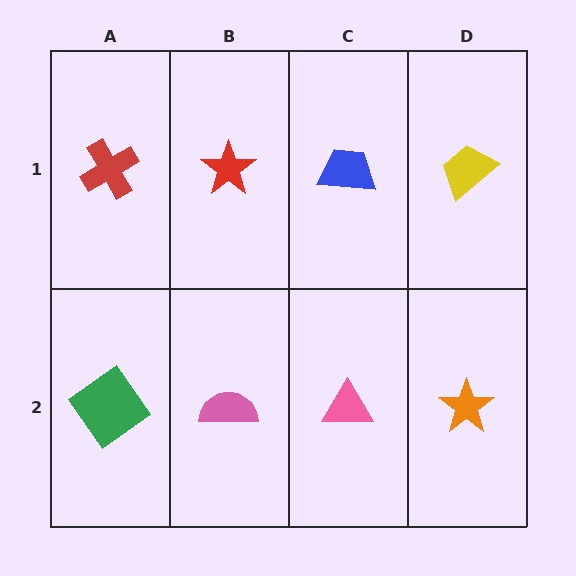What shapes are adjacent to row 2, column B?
A red star (row 1, column B), a green diamond (row 2, column A), a pink triangle (row 2, column C).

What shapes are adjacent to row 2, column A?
A red cross (row 1, column A), a pink semicircle (row 2, column B).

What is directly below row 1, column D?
An orange star.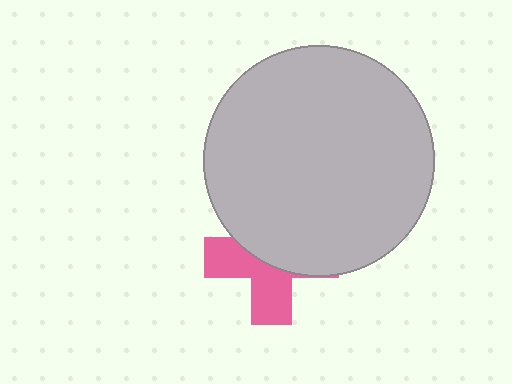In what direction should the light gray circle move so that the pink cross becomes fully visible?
The light gray circle should move up. That is the shortest direction to clear the overlap and leave the pink cross fully visible.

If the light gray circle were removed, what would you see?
You would see the complete pink cross.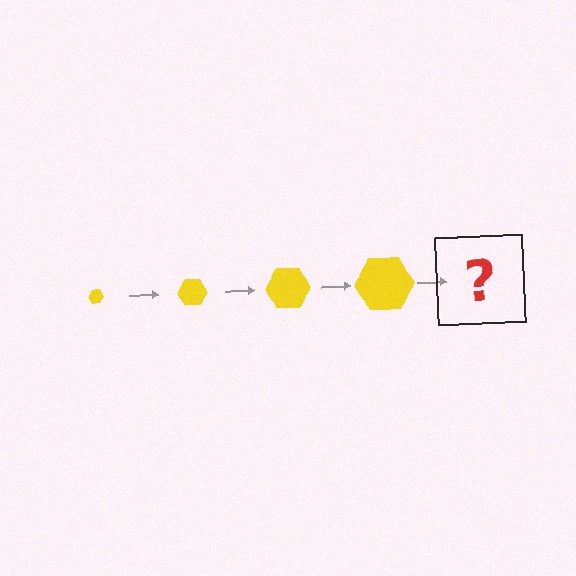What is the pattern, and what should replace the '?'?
The pattern is that the hexagon gets progressively larger each step. The '?' should be a yellow hexagon, larger than the previous one.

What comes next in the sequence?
The next element should be a yellow hexagon, larger than the previous one.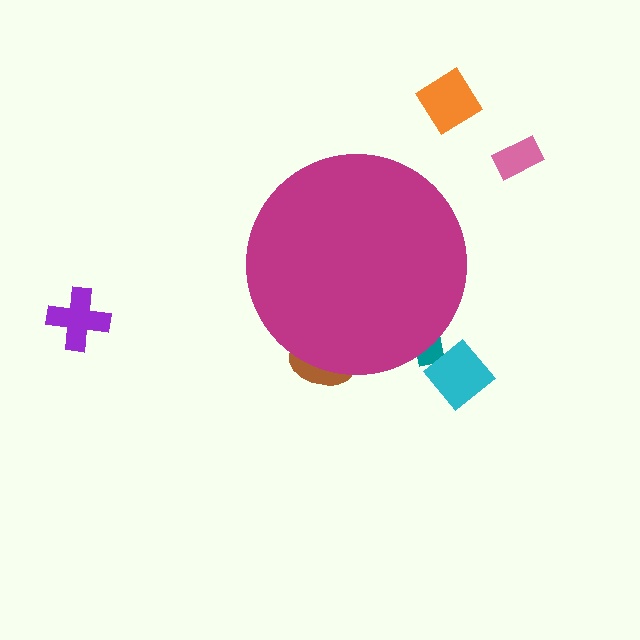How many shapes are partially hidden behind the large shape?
2 shapes are partially hidden.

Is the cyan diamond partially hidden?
No, the cyan diamond is fully visible.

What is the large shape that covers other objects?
A magenta circle.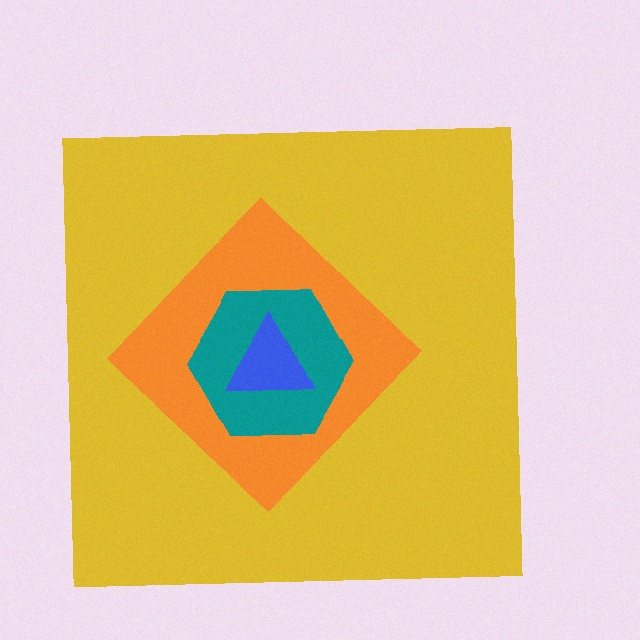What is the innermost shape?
The blue triangle.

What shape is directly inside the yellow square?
The orange diamond.